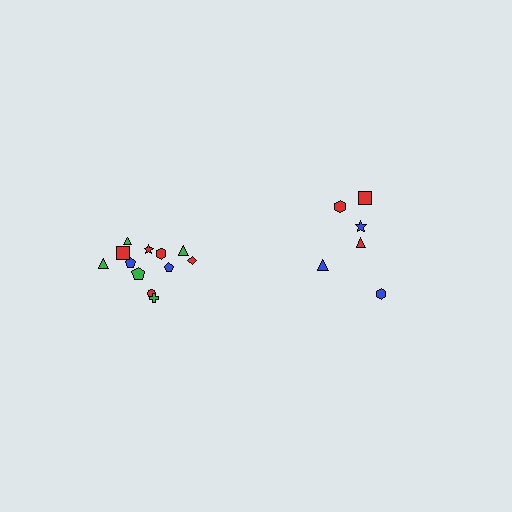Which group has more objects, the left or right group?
The left group.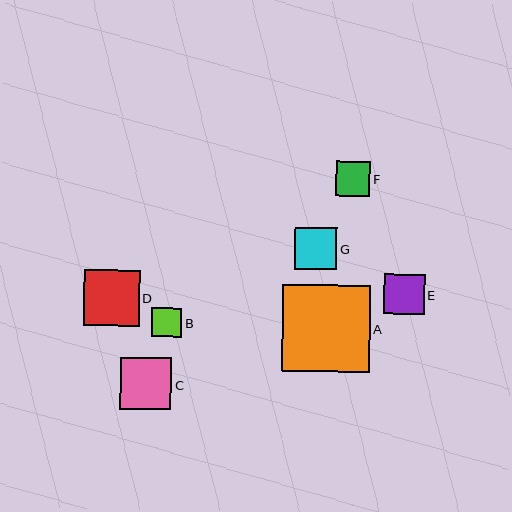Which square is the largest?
Square A is the largest with a size of approximately 88 pixels.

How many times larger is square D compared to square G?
Square D is approximately 1.3 times the size of square G.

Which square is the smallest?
Square B is the smallest with a size of approximately 30 pixels.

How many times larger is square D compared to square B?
Square D is approximately 1.9 times the size of square B.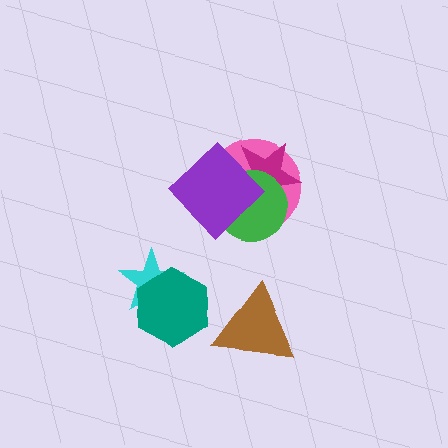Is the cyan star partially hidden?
Yes, it is partially covered by another shape.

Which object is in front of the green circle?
The purple diamond is in front of the green circle.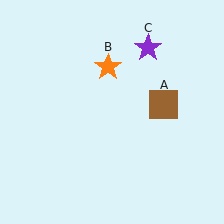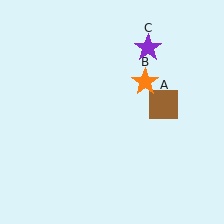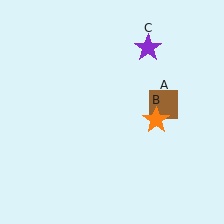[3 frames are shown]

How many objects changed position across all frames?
1 object changed position: orange star (object B).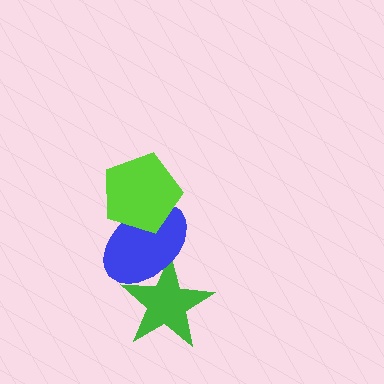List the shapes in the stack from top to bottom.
From top to bottom: the lime pentagon, the blue ellipse, the green star.